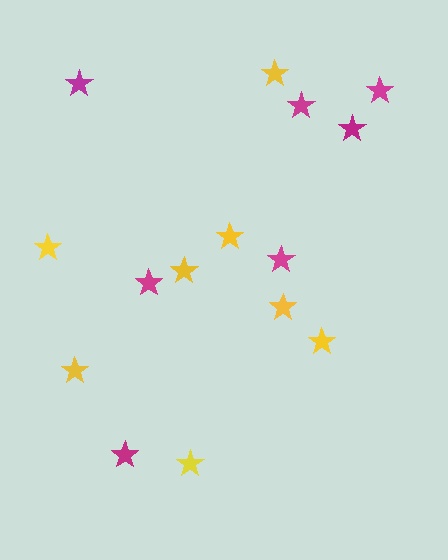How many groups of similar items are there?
There are 2 groups: one group of magenta stars (7) and one group of yellow stars (8).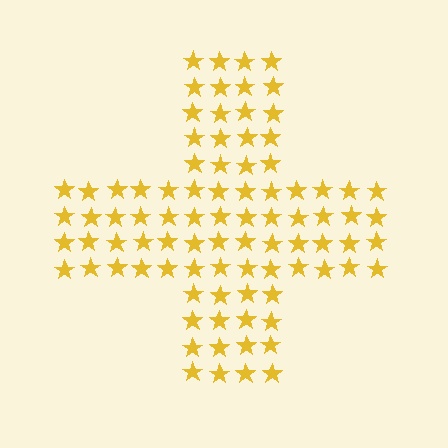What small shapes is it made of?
It is made of small stars.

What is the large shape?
The large shape is a cross.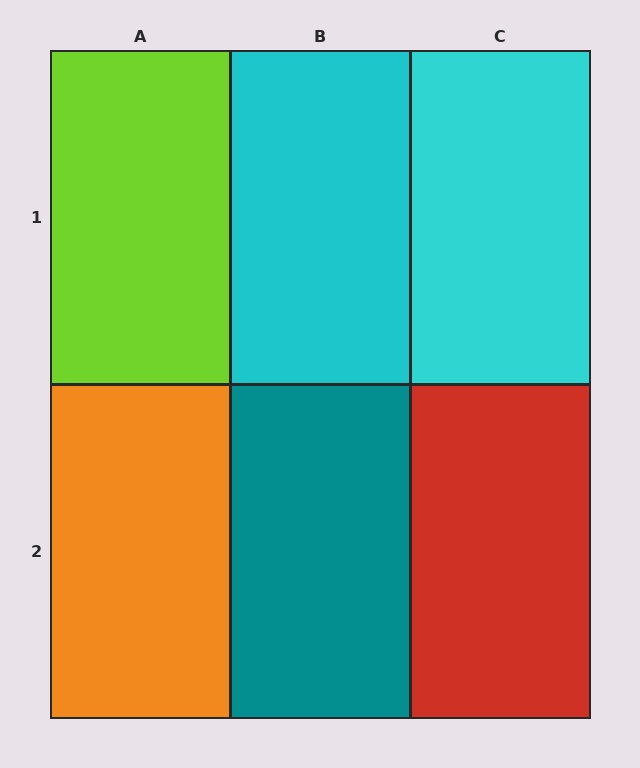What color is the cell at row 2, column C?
Red.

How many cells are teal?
1 cell is teal.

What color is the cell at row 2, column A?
Orange.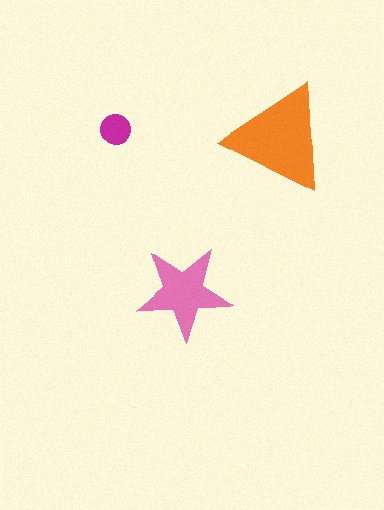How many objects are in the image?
There are 3 objects in the image.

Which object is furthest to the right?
The orange triangle is rightmost.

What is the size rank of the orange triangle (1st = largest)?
1st.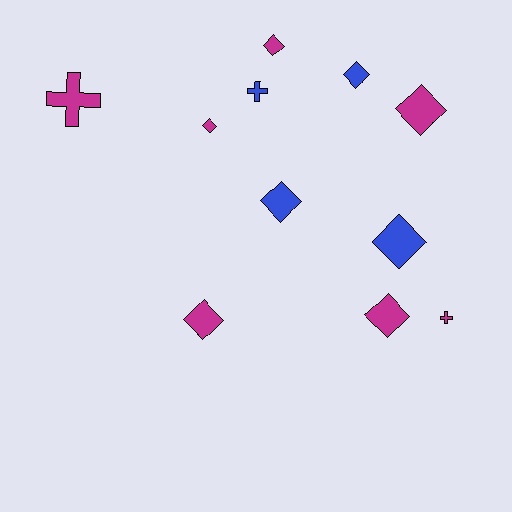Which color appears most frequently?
Magenta, with 7 objects.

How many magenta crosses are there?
There are 2 magenta crosses.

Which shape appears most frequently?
Diamond, with 8 objects.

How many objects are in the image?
There are 11 objects.